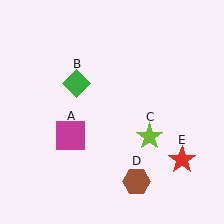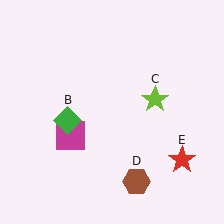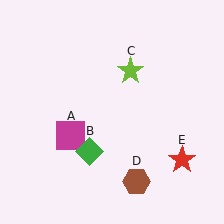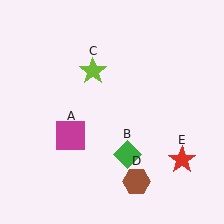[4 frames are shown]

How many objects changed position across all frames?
2 objects changed position: green diamond (object B), lime star (object C).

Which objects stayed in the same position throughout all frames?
Magenta square (object A) and brown hexagon (object D) and red star (object E) remained stationary.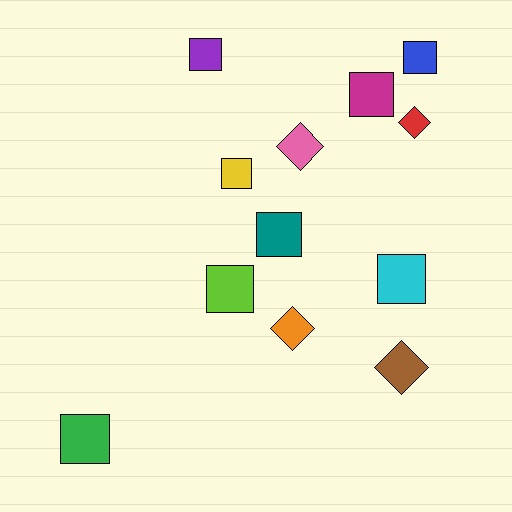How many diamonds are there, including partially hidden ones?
There are 4 diamonds.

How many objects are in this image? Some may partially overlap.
There are 12 objects.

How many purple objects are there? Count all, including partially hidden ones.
There is 1 purple object.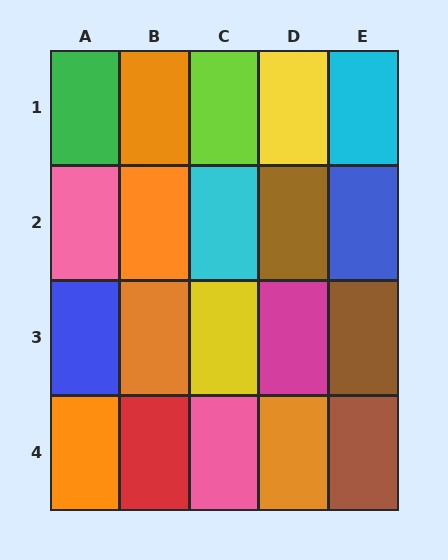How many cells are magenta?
1 cell is magenta.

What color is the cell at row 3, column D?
Magenta.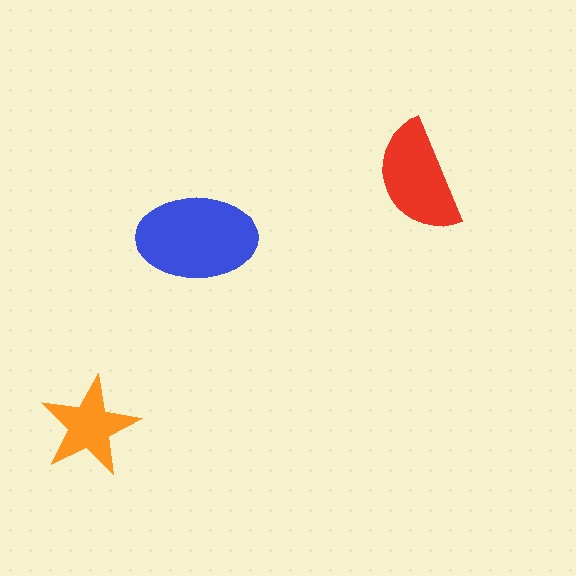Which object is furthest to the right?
The red semicircle is rightmost.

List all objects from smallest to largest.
The orange star, the red semicircle, the blue ellipse.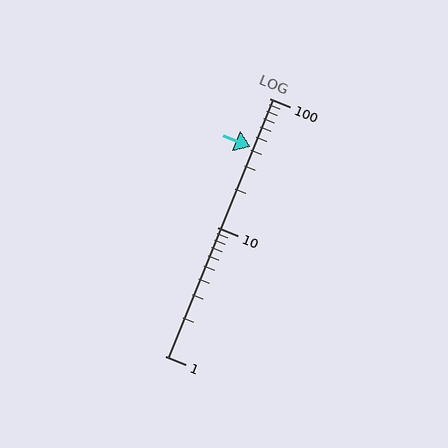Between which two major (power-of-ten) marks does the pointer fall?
The pointer is between 10 and 100.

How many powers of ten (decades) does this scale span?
The scale spans 2 decades, from 1 to 100.